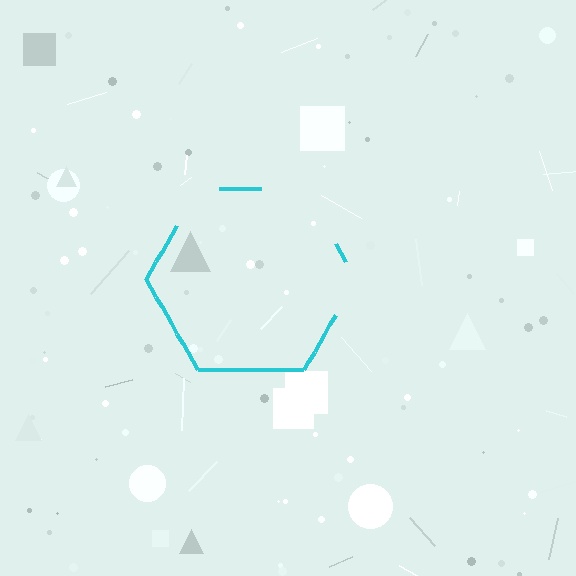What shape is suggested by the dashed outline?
The dashed outline suggests a hexagon.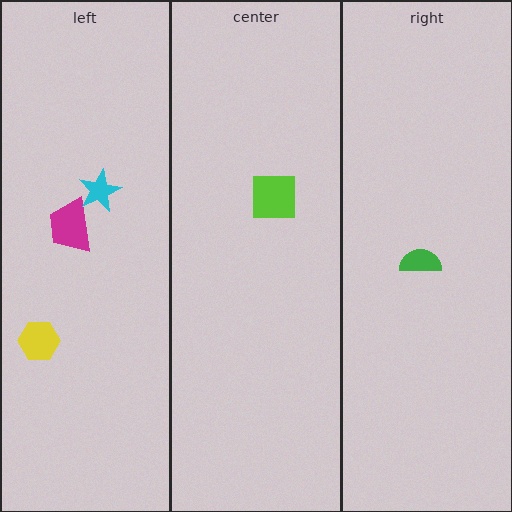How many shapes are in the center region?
1.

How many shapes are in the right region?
1.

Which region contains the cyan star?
The left region.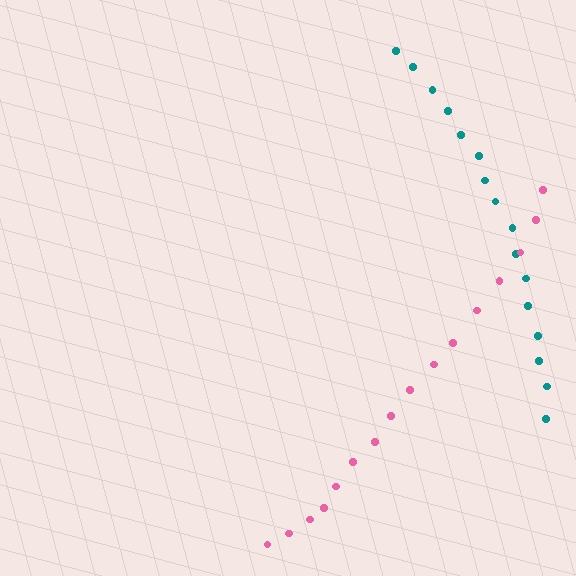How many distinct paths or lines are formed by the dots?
There are 2 distinct paths.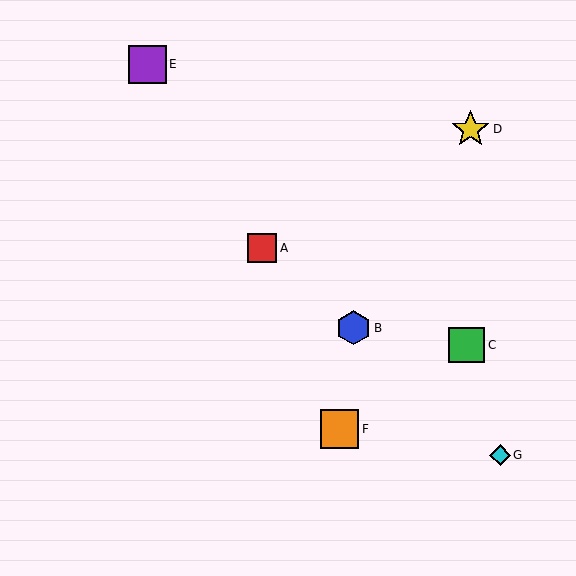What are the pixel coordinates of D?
Object D is at (471, 129).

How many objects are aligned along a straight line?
3 objects (A, B, G) are aligned along a straight line.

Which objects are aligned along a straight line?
Objects A, B, G are aligned along a straight line.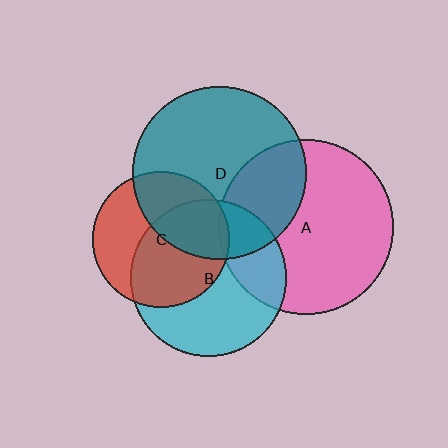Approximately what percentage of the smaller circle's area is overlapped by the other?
Approximately 25%.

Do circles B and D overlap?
Yes.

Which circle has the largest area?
Circle A (pink).